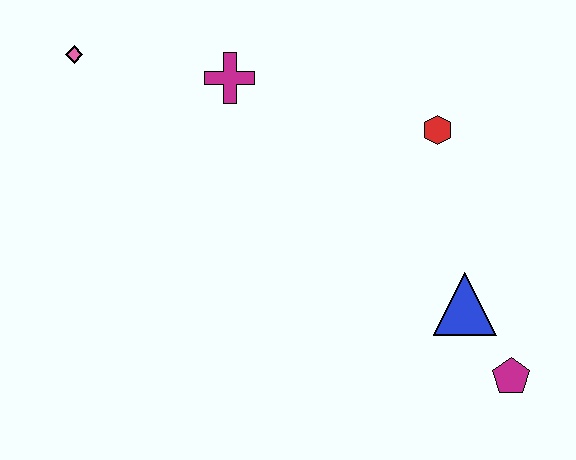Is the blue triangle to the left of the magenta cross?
No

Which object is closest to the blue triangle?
The magenta pentagon is closest to the blue triangle.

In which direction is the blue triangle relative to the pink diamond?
The blue triangle is to the right of the pink diamond.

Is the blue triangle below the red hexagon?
Yes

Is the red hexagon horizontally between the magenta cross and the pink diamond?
No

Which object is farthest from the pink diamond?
The magenta pentagon is farthest from the pink diamond.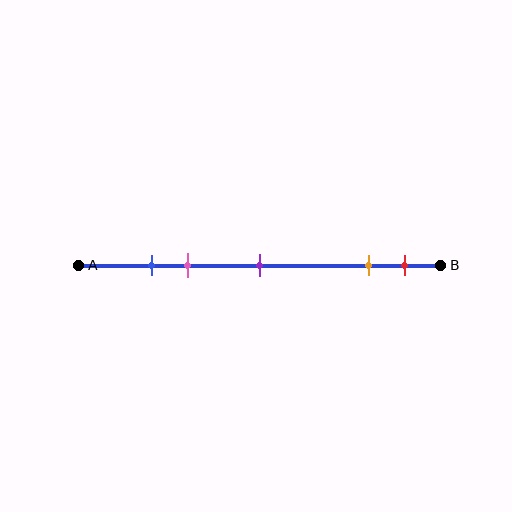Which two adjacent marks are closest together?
The blue and pink marks are the closest adjacent pair.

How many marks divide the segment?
There are 5 marks dividing the segment.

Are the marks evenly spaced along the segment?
No, the marks are not evenly spaced.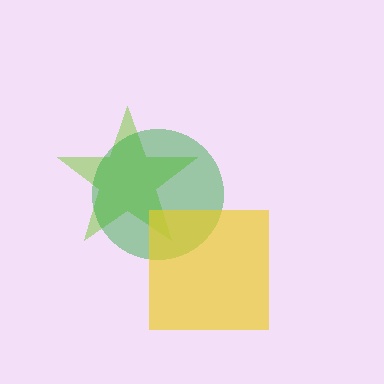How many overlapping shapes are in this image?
There are 3 overlapping shapes in the image.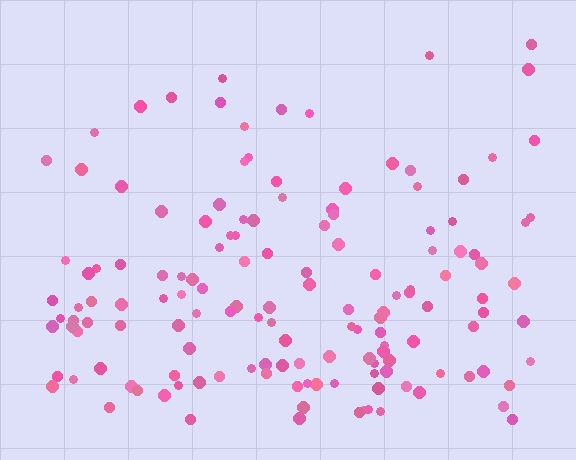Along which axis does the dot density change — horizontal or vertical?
Vertical.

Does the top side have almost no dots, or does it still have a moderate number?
Still a moderate number, just noticeably fewer than the bottom.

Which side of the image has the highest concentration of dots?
The bottom.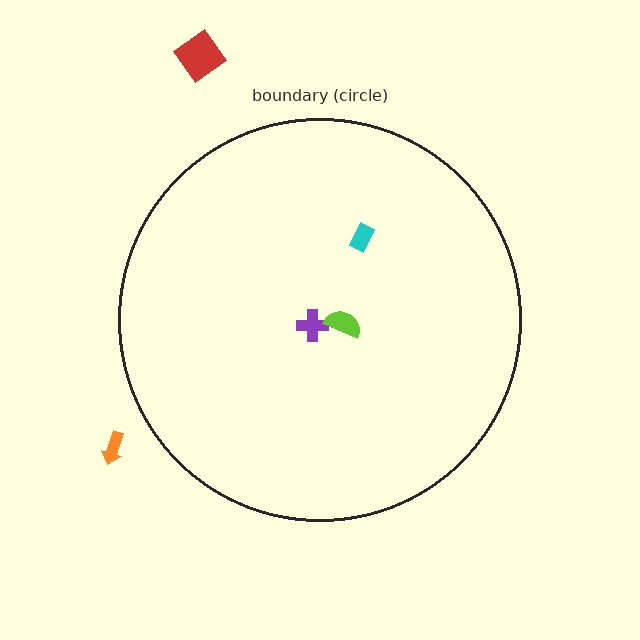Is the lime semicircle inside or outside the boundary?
Inside.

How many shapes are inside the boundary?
3 inside, 2 outside.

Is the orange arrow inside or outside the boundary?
Outside.